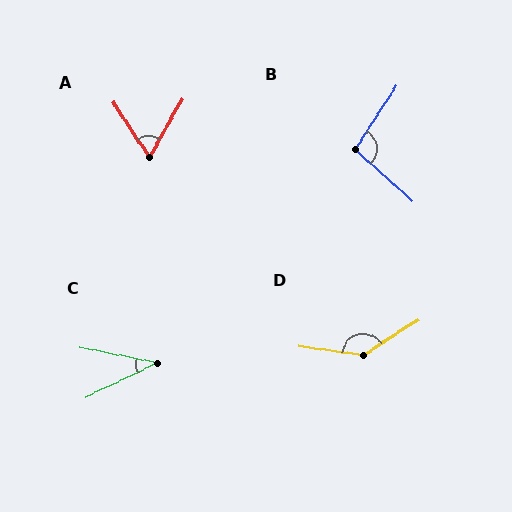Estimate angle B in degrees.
Approximately 99 degrees.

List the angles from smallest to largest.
C (37°), A (63°), B (99°), D (139°).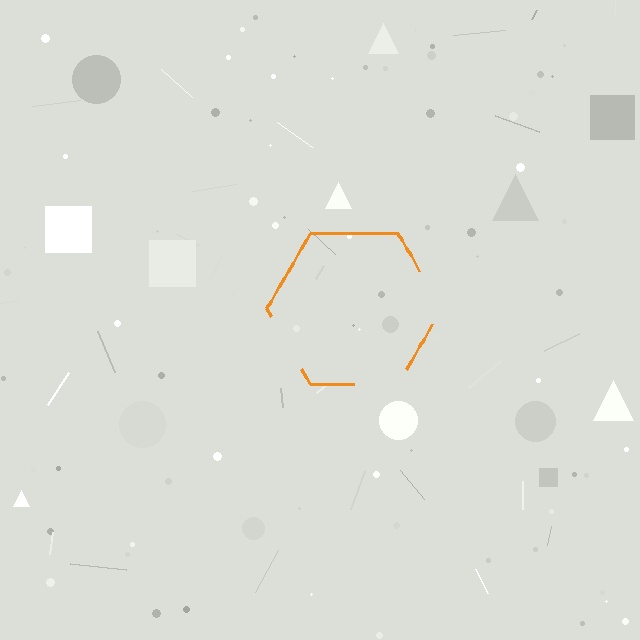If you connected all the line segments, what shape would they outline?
They would outline a hexagon.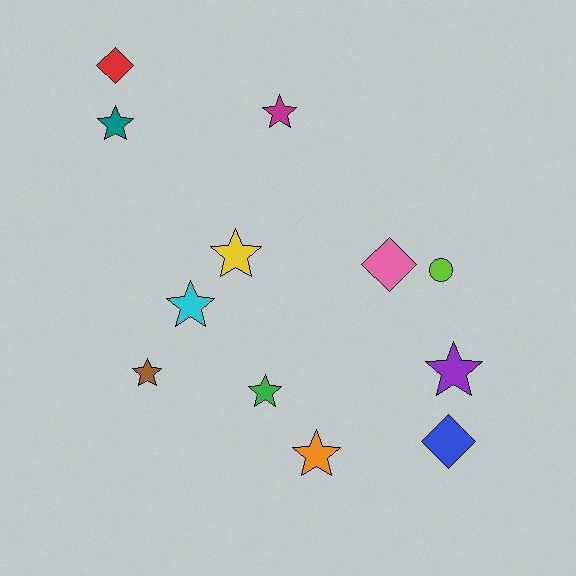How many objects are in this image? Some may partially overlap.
There are 12 objects.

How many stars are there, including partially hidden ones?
There are 8 stars.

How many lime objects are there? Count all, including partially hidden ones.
There is 1 lime object.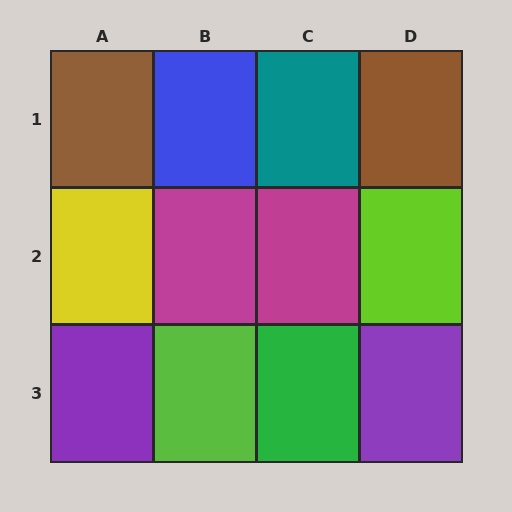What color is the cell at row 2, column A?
Yellow.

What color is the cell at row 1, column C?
Teal.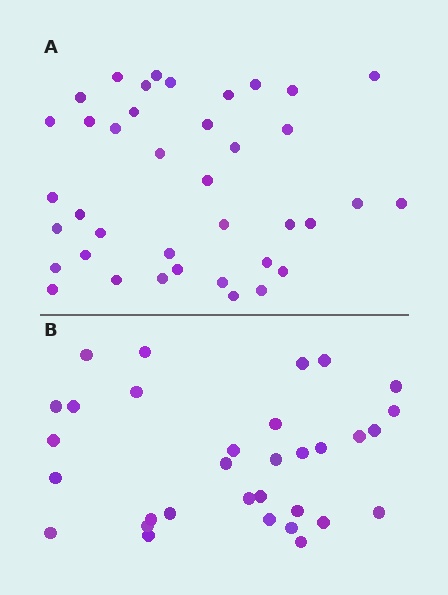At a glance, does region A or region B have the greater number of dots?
Region A (the top region) has more dots.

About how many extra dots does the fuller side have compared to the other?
Region A has roughly 8 or so more dots than region B.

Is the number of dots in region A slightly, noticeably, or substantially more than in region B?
Region A has only slightly more — the two regions are fairly close. The ratio is roughly 1.2 to 1.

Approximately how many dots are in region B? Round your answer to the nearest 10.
About 30 dots. (The exact count is 32, which rounds to 30.)